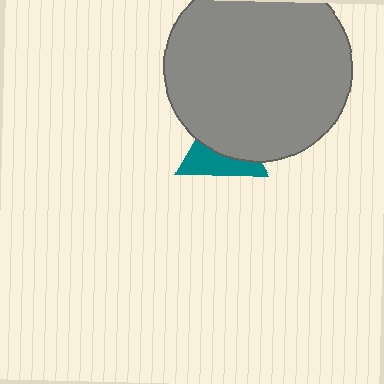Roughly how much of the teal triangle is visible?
About half of it is visible (roughly 46%).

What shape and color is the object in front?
The object in front is a gray circle.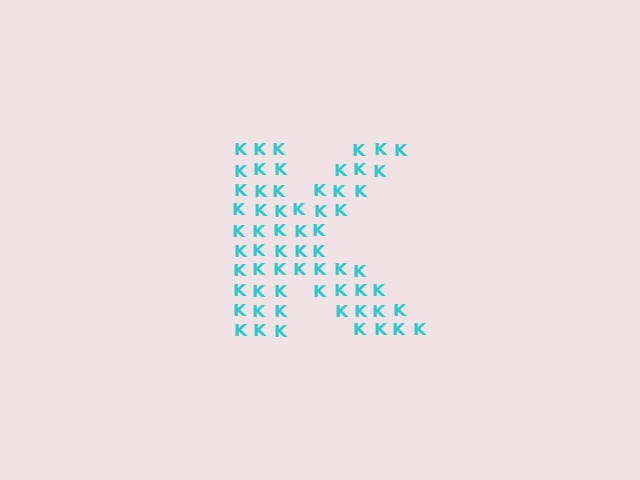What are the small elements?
The small elements are letter K's.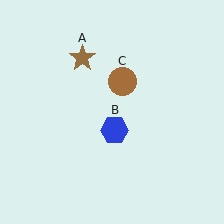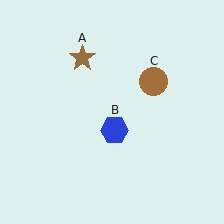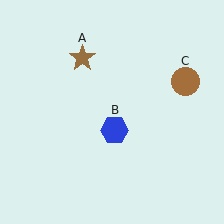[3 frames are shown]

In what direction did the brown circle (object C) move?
The brown circle (object C) moved right.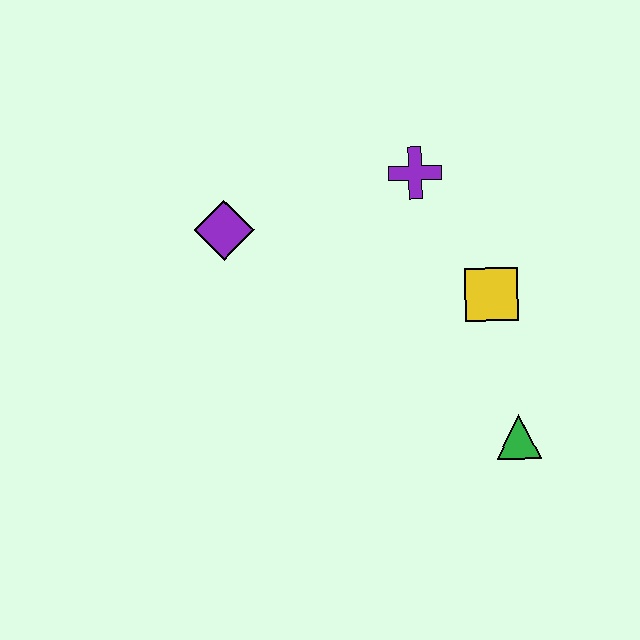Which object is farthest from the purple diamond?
The green triangle is farthest from the purple diamond.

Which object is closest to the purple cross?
The yellow square is closest to the purple cross.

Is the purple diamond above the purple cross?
No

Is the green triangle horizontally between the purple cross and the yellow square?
No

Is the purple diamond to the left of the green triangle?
Yes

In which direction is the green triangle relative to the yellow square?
The green triangle is below the yellow square.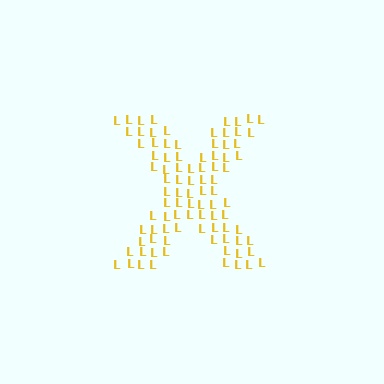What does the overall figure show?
The overall figure shows the letter X.